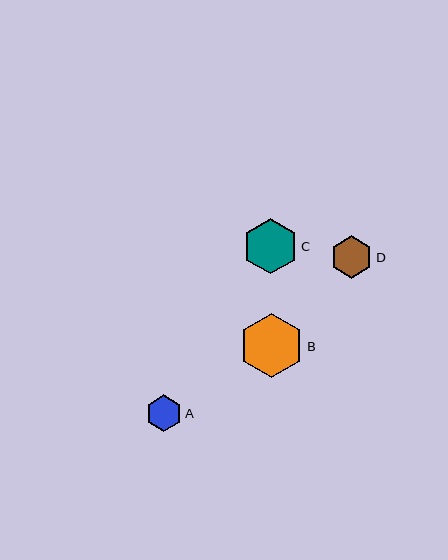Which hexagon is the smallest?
Hexagon A is the smallest with a size of approximately 37 pixels.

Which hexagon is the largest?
Hexagon B is the largest with a size of approximately 64 pixels.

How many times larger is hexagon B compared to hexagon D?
Hexagon B is approximately 1.5 times the size of hexagon D.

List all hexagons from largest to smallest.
From largest to smallest: B, C, D, A.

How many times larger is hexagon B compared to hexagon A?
Hexagon B is approximately 1.8 times the size of hexagon A.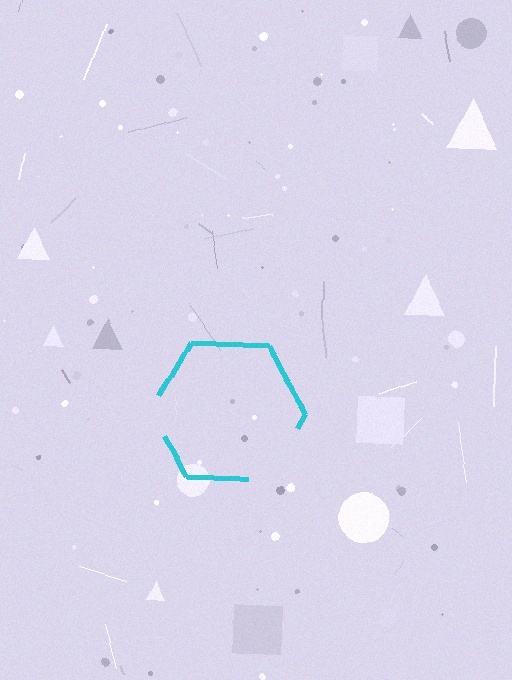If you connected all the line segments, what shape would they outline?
They would outline a hexagon.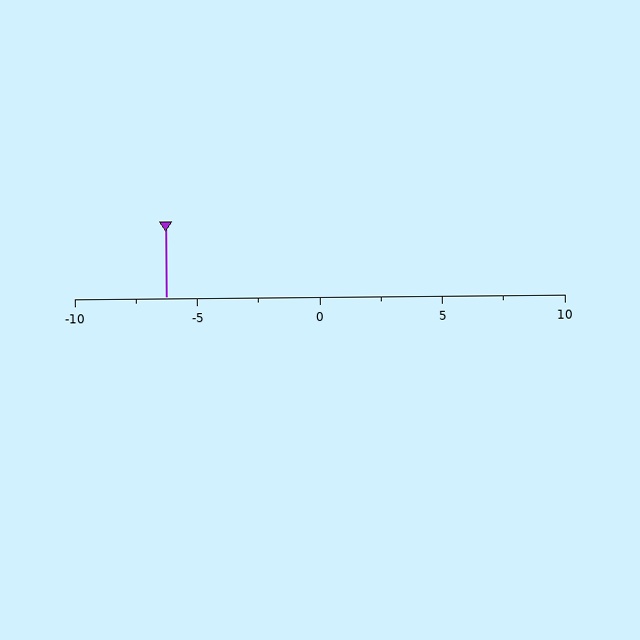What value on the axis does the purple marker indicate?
The marker indicates approximately -6.2.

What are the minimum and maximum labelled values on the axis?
The axis runs from -10 to 10.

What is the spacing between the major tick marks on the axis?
The major ticks are spaced 5 apart.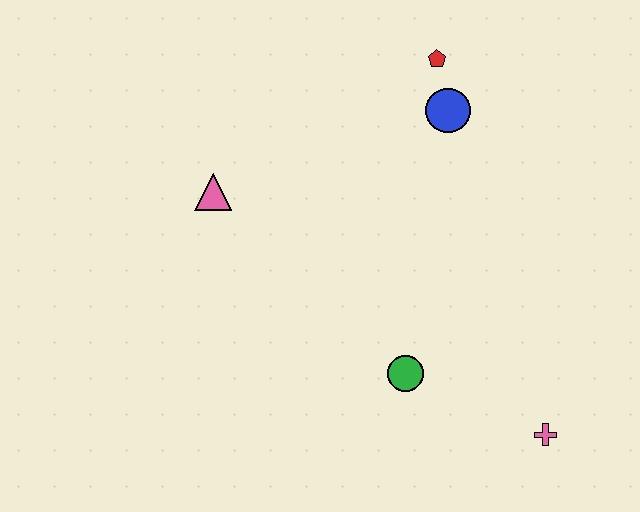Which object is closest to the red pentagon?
The blue circle is closest to the red pentagon.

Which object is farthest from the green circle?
The red pentagon is farthest from the green circle.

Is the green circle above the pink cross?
Yes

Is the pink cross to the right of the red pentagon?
Yes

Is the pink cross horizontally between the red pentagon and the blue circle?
No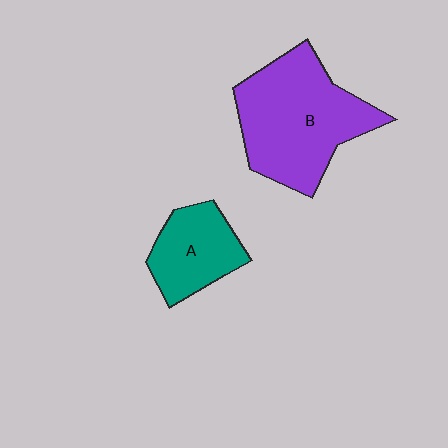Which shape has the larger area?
Shape B (purple).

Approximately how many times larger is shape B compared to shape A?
Approximately 2.0 times.